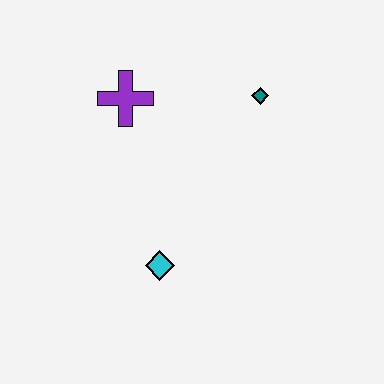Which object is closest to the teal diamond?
The purple cross is closest to the teal diamond.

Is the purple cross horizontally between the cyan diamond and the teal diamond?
No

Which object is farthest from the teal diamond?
The cyan diamond is farthest from the teal diamond.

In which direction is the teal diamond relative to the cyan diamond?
The teal diamond is above the cyan diamond.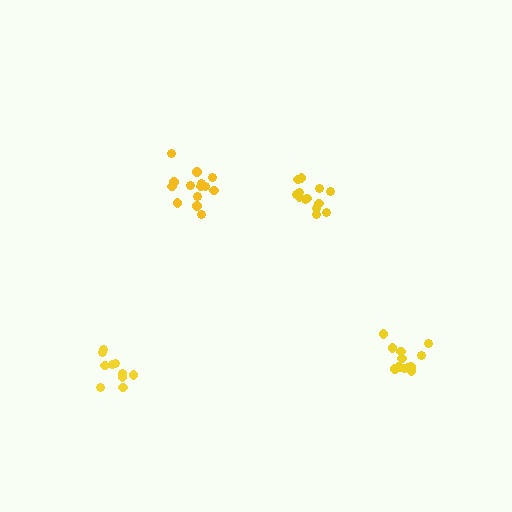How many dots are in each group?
Group 1: 10 dots, Group 2: 14 dots, Group 3: 14 dots, Group 4: 13 dots (51 total).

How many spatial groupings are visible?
There are 4 spatial groupings.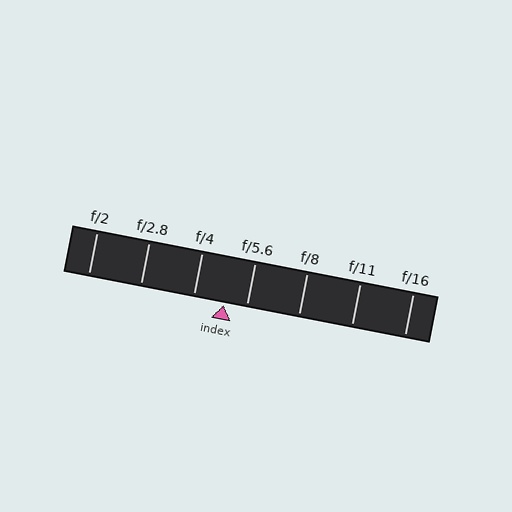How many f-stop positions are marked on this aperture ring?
There are 7 f-stop positions marked.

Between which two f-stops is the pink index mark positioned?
The index mark is between f/4 and f/5.6.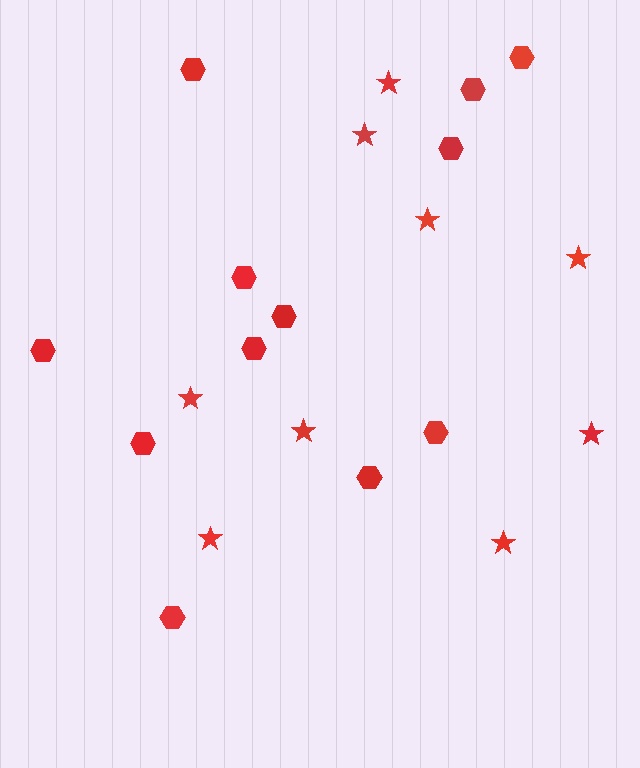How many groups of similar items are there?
There are 2 groups: one group of stars (9) and one group of hexagons (12).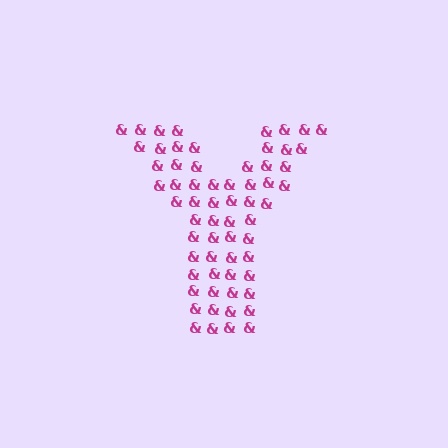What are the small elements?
The small elements are ampersands.